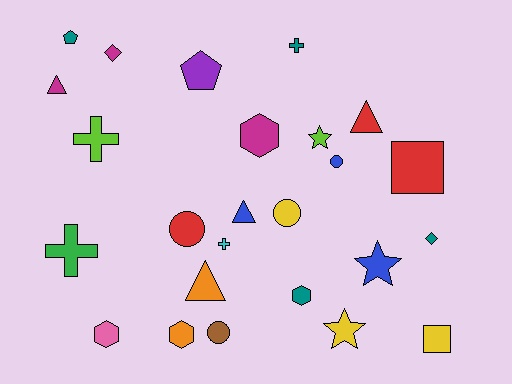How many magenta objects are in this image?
There are 3 magenta objects.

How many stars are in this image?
There are 3 stars.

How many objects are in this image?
There are 25 objects.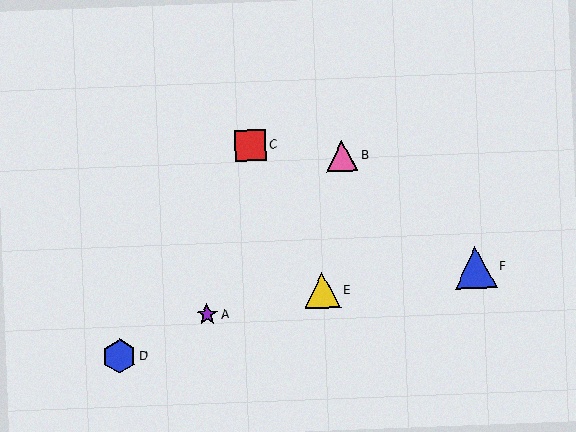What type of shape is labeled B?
Shape B is a pink triangle.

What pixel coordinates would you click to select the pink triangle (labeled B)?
Click at (342, 156) to select the pink triangle B.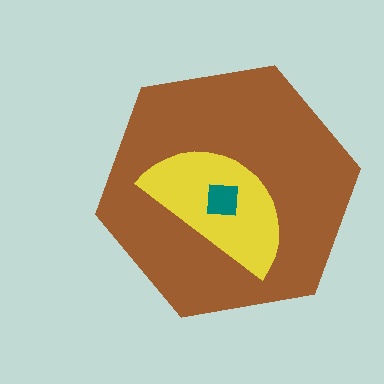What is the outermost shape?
The brown hexagon.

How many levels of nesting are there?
3.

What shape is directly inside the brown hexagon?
The yellow semicircle.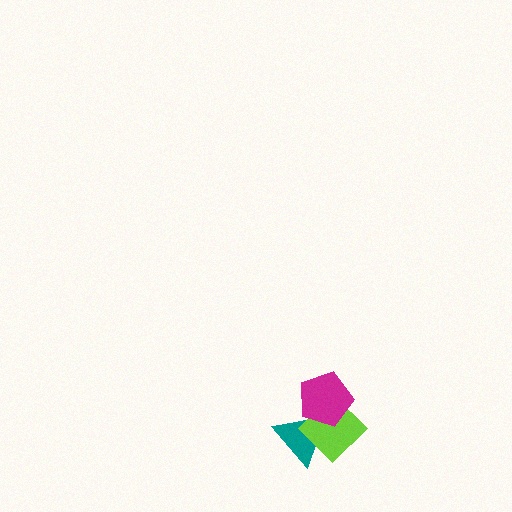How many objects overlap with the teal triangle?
2 objects overlap with the teal triangle.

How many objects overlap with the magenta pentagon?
2 objects overlap with the magenta pentagon.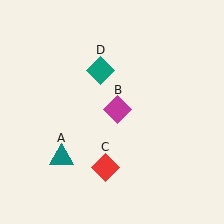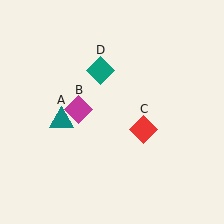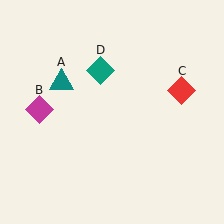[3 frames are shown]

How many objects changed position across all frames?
3 objects changed position: teal triangle (object A), magenta diamond (object B), red diamond (object C).